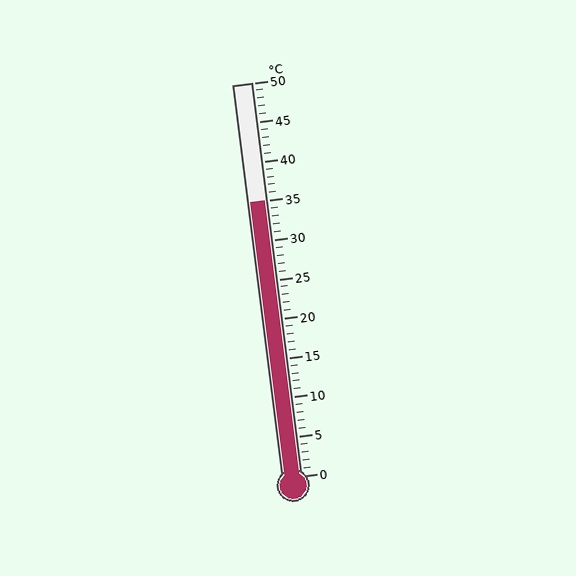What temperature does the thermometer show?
The thermometer shows approximately 35°C.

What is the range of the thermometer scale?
The thermometer scale ranges from 0°C to 50°C.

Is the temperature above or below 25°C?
The temperature is above 25°C.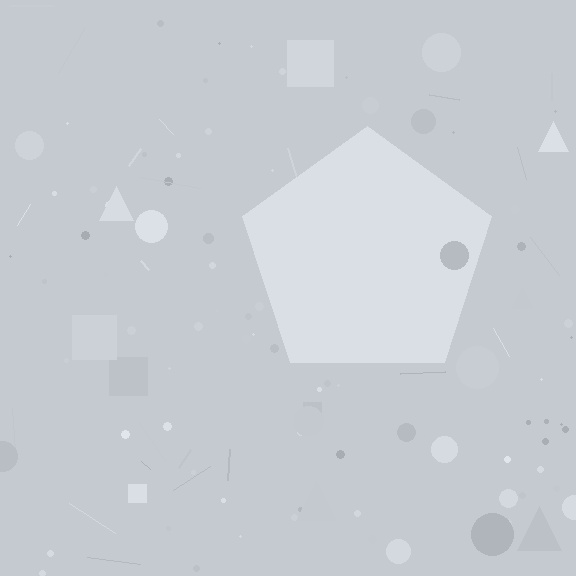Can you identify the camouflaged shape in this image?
The camouflaged shape is a pentagon.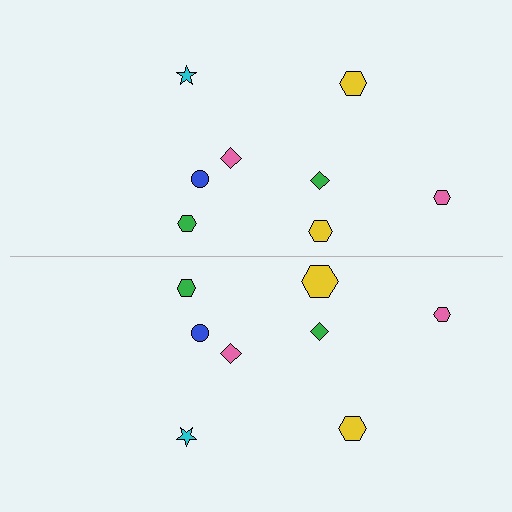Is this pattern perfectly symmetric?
No, the pattern is not perfectly symmetric. The yellow hexagon on the bottom side has a different size than its mirror counterpart.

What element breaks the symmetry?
The yellow hexagon on the bottom side has a different size than its mirror counterpart.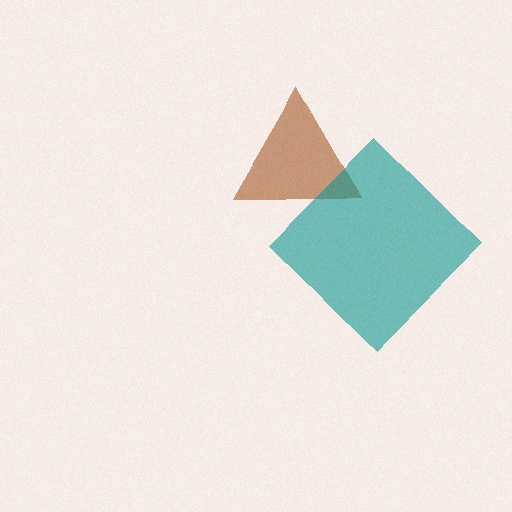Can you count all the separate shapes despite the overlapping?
Yes, there are 2 separate shapes.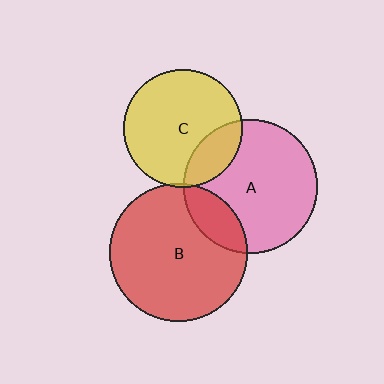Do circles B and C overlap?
Yes.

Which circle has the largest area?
Circle B (red).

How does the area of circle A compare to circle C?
Approximately 1.3 times.